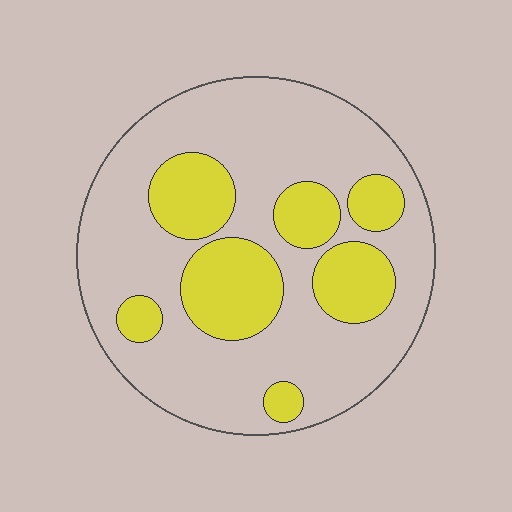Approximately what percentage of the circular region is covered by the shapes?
Approximately 30%.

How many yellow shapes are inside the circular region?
7.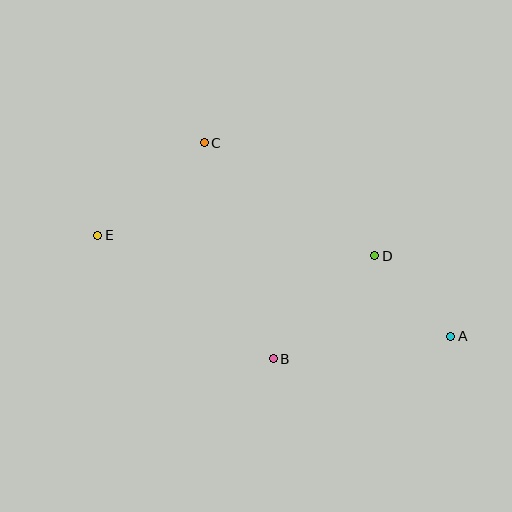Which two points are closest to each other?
Points A and D are closest to each other.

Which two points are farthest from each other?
Points A and E are farthest from each other.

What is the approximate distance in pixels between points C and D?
The distance between C and D is approximately 204 pixels.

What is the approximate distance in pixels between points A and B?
The distance between A and B is approximately 179 pixels.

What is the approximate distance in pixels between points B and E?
The distance between B and E is approximately 215 pixels.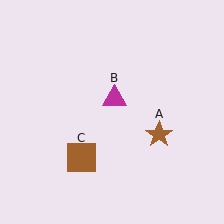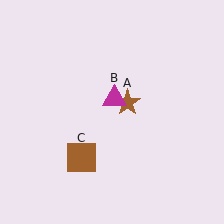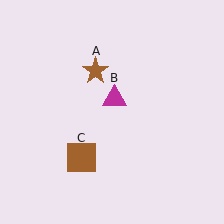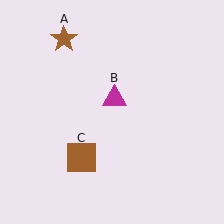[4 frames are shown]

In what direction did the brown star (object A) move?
The brown star (object A) moved up and to the left.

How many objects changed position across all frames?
1 object changed position: brown star (object A).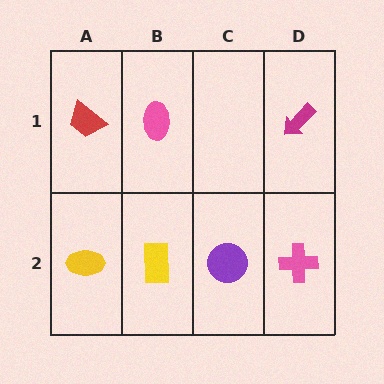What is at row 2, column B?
A yellow rectangle.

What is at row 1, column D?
A magenta arrow.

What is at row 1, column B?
A pink ellipse.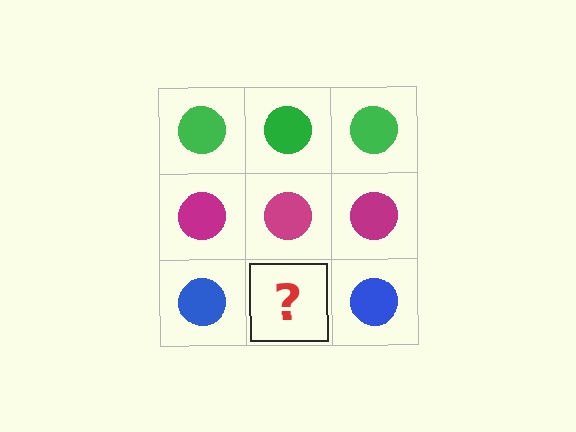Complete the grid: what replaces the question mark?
The question mark should be replaced with a blue circle.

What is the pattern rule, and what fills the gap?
The rule is that each row has a consistent color. The gap should be filled with a blue circle.